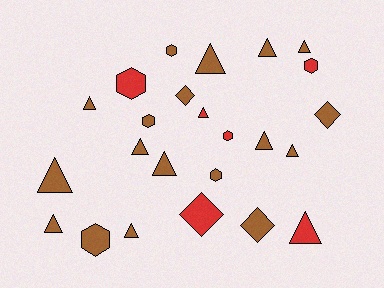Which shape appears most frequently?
Triangle, with 13 objects.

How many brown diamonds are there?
There are 3 brown diamonds.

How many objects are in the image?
There are 24 objects.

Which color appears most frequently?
Brown, with 18 objects.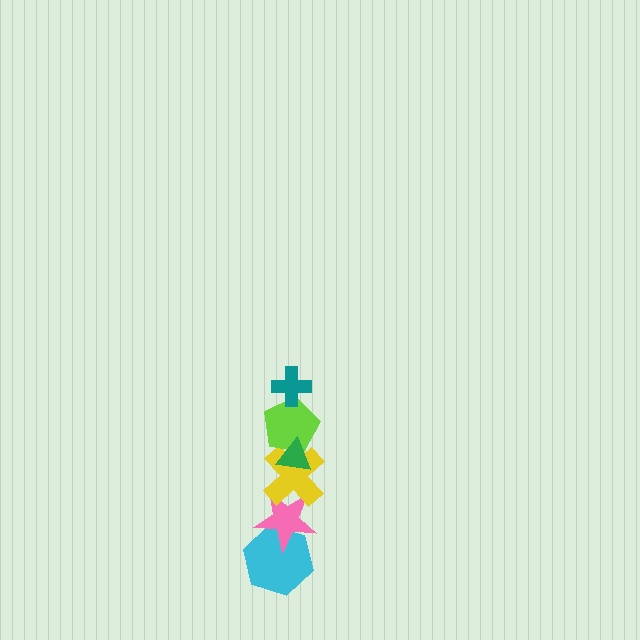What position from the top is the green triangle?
The green triangle is 2nd from the top.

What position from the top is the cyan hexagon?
The cyan hexagon is 6th from the top.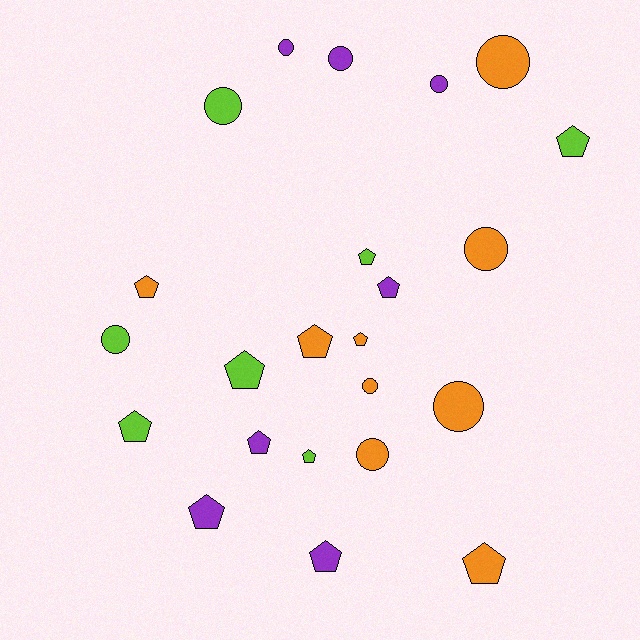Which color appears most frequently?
Orange, with 9 objects.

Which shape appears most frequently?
Pentagon, with 13 objects.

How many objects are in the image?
There are 23 objects.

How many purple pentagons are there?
There are 4 purple pentagons.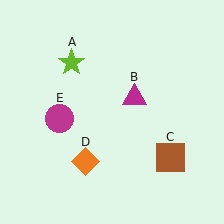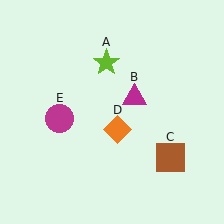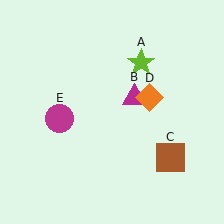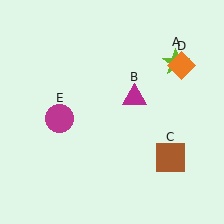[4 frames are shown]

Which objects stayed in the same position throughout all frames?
Magenta triangle (object B) and brown square (object C) and magenta circle (object E) remained stationary.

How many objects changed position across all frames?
2 objects changed position: lime star (object A), orange diamond (object D).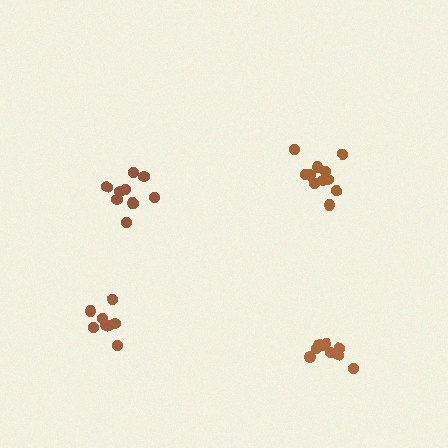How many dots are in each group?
Group 1: 11 dots, Group 2: 8 dots, Group 3: 9 dots, Group 4: 10 dots (38 total).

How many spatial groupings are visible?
There are 4 spatial groupings.